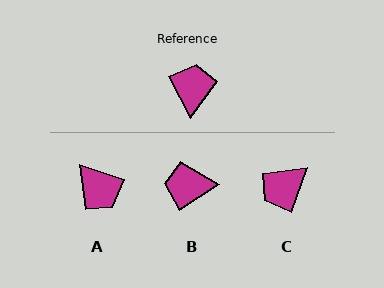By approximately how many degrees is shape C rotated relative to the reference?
Approximately 133 degrees counter-clockwise.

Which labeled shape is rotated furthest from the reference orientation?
A, about 137 degrees away.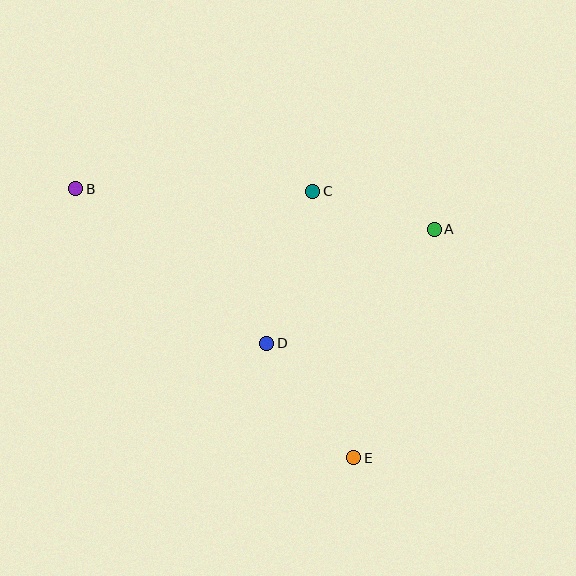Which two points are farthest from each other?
Points B and E are farthest from each other.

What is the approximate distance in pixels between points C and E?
The distance between C and E is approximately 270 pixels.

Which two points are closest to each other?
Points A and C are closest to each other.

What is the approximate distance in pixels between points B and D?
The distance between B and D is approximately 246 pixels.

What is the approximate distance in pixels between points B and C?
The distance between B and C is approximately 237 pixels.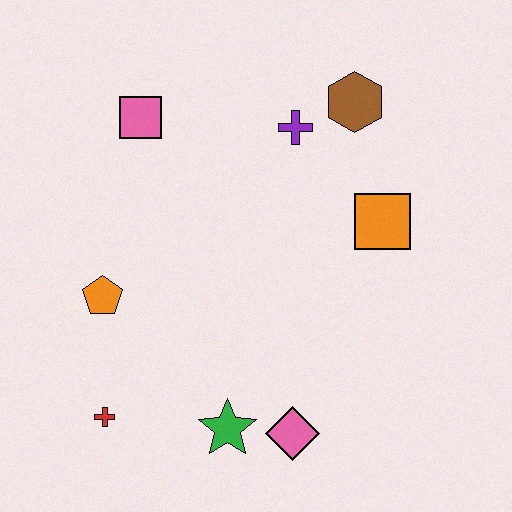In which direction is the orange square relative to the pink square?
The orange square is to the right of the pink square.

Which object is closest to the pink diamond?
The green star is closest to the pink diamond.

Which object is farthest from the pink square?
The pink diamond is farthest from the pink square.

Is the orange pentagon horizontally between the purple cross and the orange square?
No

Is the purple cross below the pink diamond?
No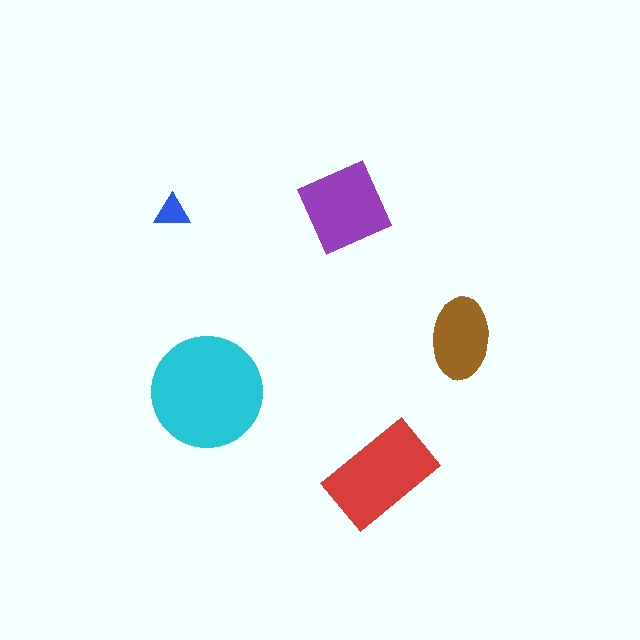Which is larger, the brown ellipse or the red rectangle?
The red rectangle.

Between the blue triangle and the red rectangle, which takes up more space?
The red rectangle.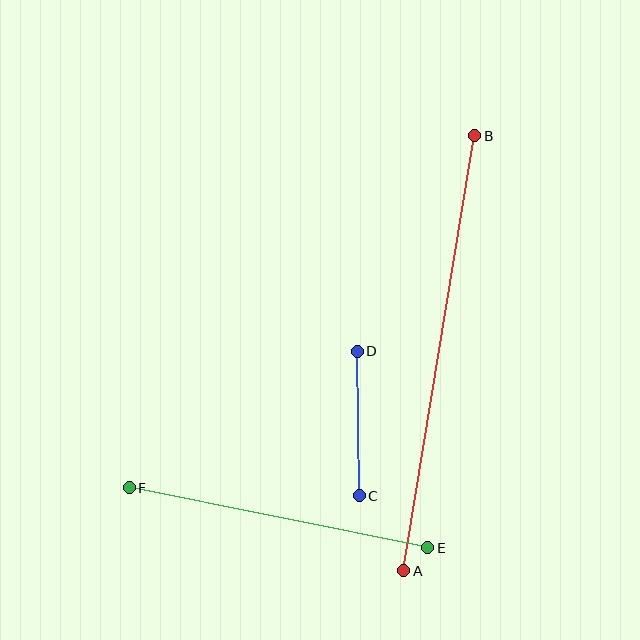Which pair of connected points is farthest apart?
Points A and B are farthest apart.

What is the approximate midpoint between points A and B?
The midpoint is at approximately (439, 353) pixels.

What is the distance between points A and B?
The distance is approximately 441 pixels.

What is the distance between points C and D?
The distance is approximately 145 pixels.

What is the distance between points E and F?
The distance is approximately 304 pixels.